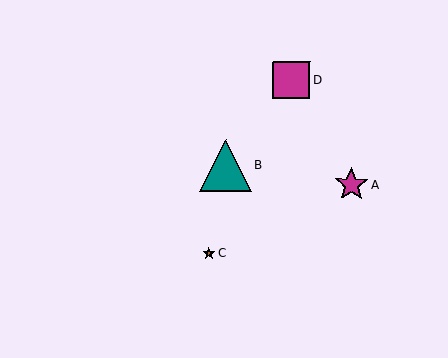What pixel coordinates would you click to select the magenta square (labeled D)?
Click at (292, 80) to select the magenta square D.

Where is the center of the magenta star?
The center of the magenta star is at (351, 184).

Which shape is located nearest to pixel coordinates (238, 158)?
The teal triangle (labeled B) at (226, 166) is nearest to that location.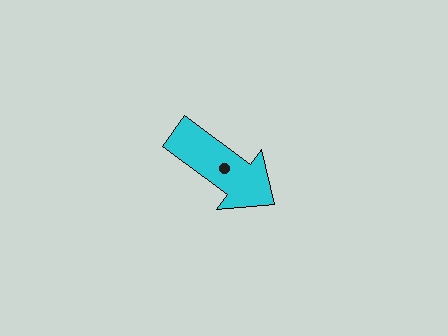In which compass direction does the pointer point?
Southeast.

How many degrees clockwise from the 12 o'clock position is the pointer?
Approximately 126 degrees.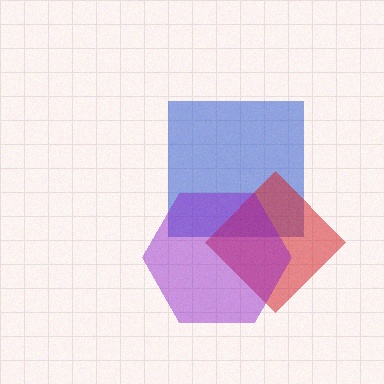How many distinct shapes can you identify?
There are 3 distinct shapes: a blue square, a red diamond, a purple hexagon.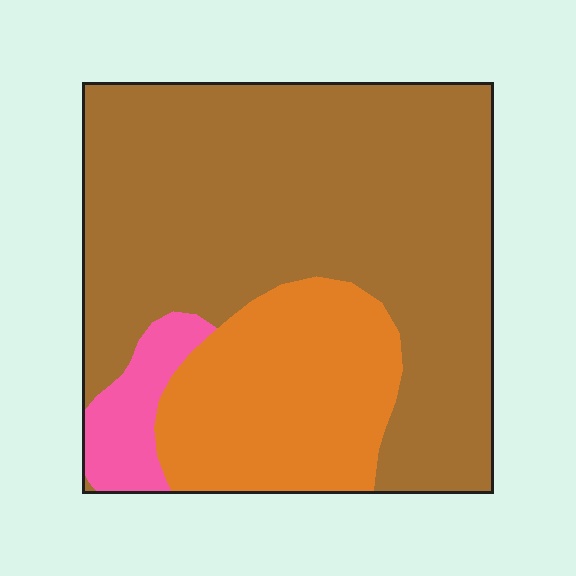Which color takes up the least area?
Pink, at roughly 5%.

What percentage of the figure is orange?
Orange covers 25% of the figure.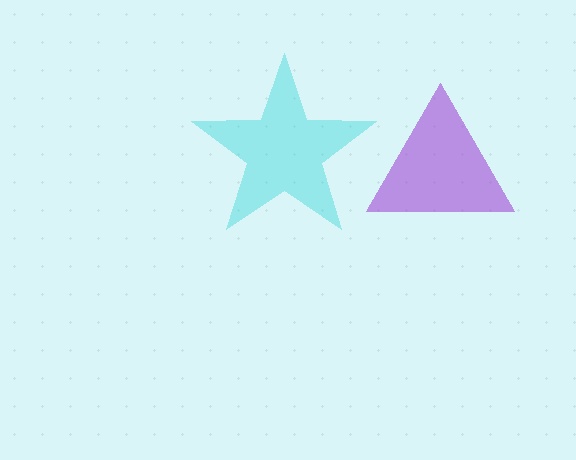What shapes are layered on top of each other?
The layered shapes are: a purple triangle, a cyan star.